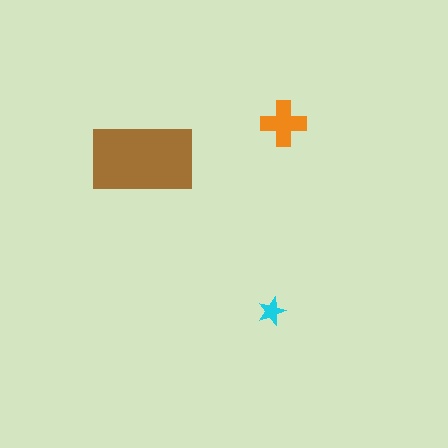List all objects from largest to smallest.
The brown rectangle, the orange cross, the cyan star.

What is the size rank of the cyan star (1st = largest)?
3rd.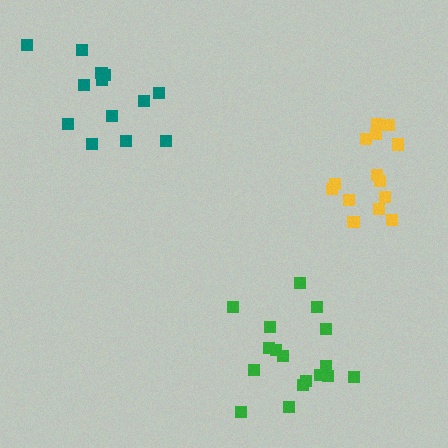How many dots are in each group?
Group 1: 14 dots, Group 2: 13 dots, Group 3: 17 dots (44 total).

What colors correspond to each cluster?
The clusters are colored: yellow, teal, green.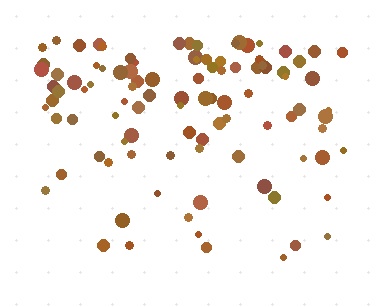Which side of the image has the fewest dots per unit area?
The bottom.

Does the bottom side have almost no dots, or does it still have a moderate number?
Still a moderate number, just noticeably fewer than the top.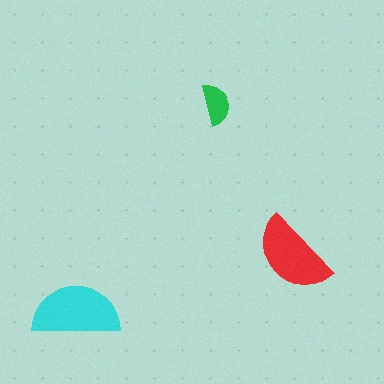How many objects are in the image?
There are 3 objects in the image.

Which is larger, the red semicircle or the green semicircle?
The red one.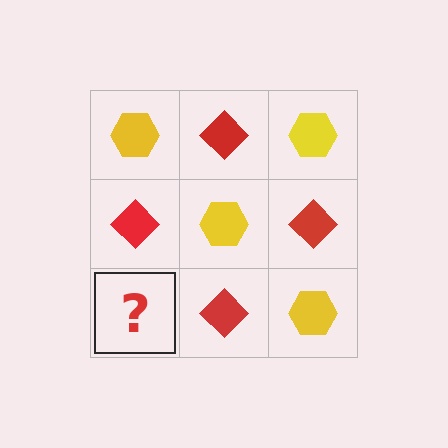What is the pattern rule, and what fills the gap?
The rule is that it alternates yellow hexagon and red diamond in a checkerboard pattern. The gap should be filled with a yellow hexagon.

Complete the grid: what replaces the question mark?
The question mark should be replaced with a yellow hexagon.